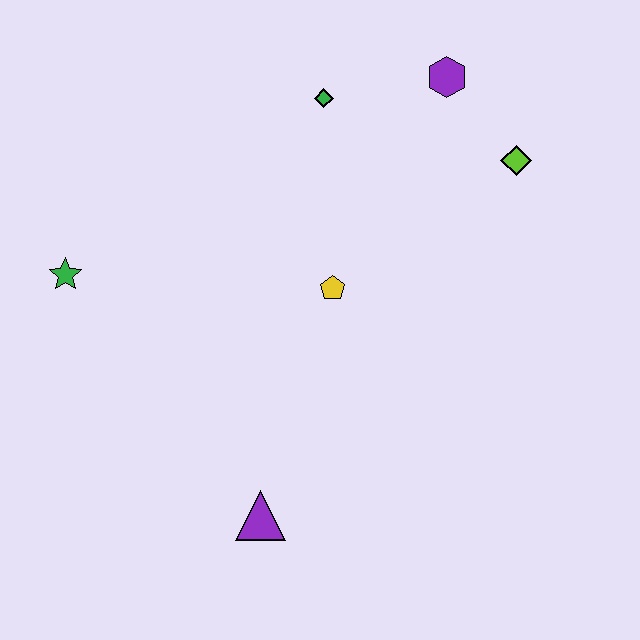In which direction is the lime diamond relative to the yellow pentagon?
The lime diamond is to the right of the yellow pentagon.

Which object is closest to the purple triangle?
The yellow pentagon is closest to the purple triangle.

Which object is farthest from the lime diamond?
The green star is farthest from the lime diamond.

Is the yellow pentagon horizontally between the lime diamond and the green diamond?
Yes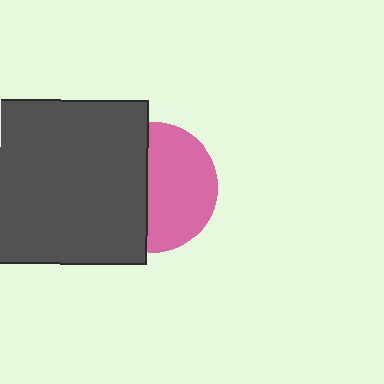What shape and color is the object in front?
The object in front is a dark gray square.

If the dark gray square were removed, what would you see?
You would see the complete pink circle.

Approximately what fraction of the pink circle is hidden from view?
Roughly 45% of the pink circle is hidden behind the dark gray square.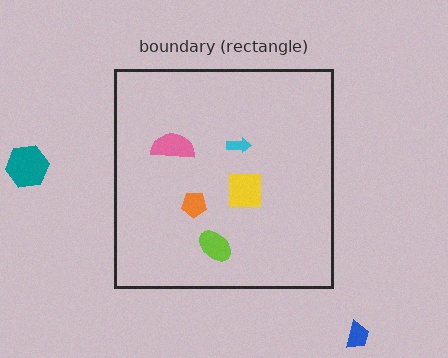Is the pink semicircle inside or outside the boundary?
Inside.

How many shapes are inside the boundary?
5 inside, 2 outside.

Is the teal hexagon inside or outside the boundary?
Outside.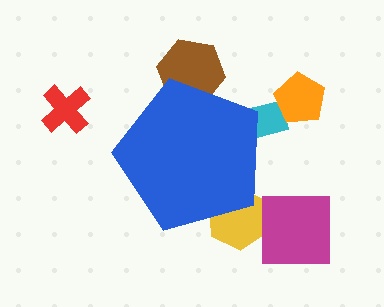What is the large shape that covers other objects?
A blue pentagon.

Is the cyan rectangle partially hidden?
Yes, the cyan rectangle is partially hidden behind the blue pentagon.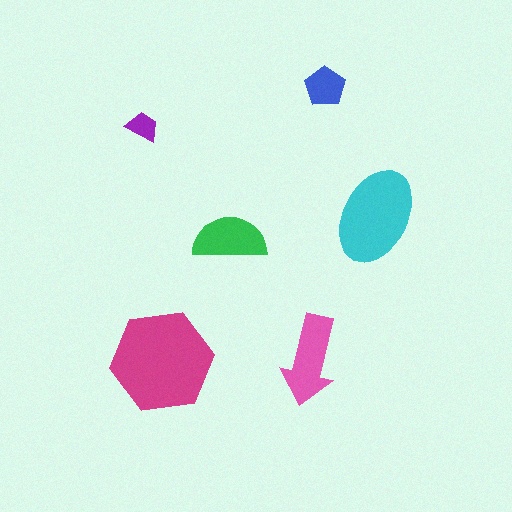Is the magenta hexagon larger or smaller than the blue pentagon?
Larger.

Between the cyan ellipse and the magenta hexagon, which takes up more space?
The magenta hexagon.